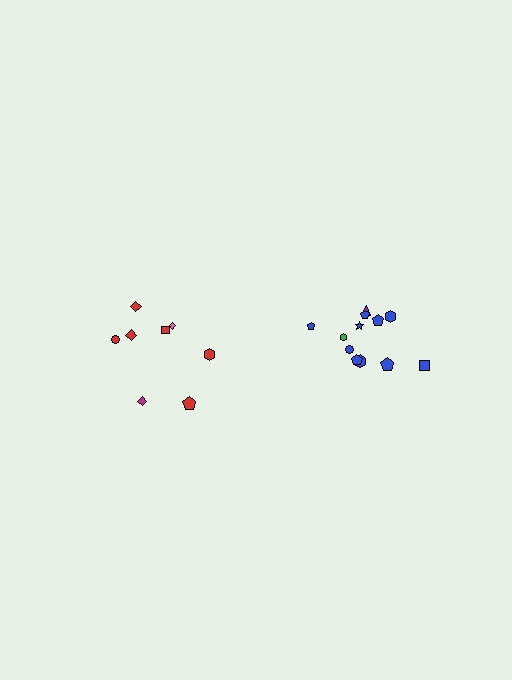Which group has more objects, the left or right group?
The right group.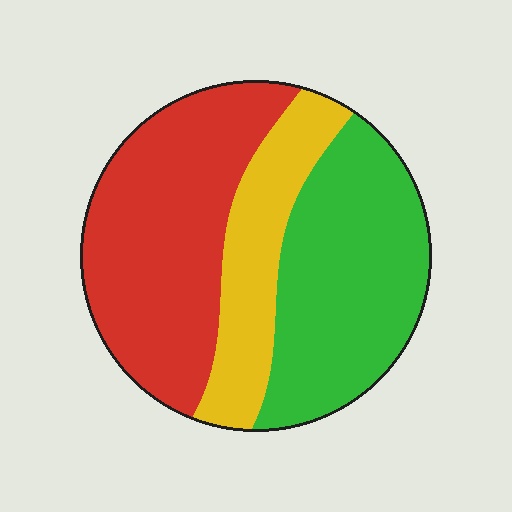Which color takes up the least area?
Yellow, at roughly 20%.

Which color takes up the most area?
Red, at roughly 40%.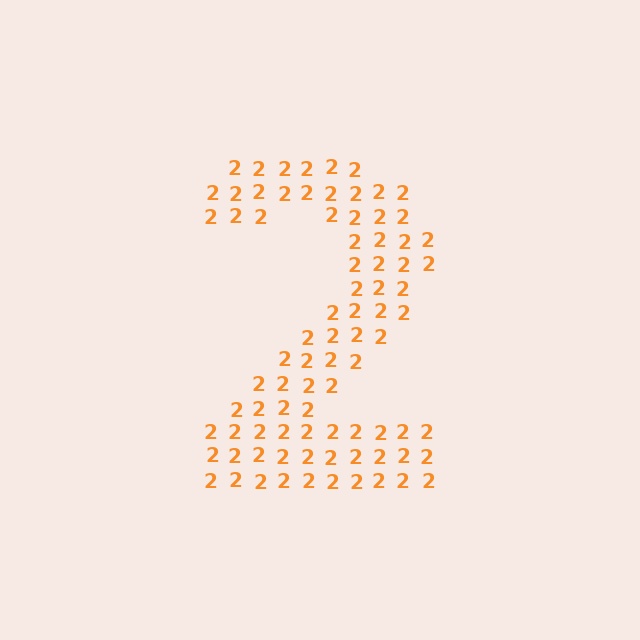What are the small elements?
The small elements are digit 2's.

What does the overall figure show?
The overall figure shows the digit 2.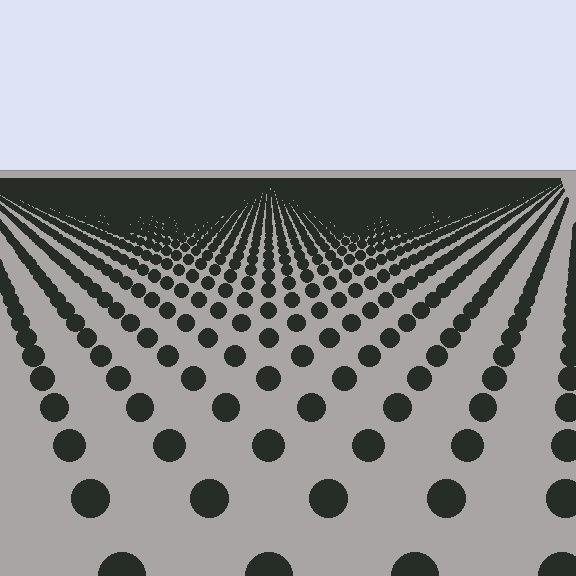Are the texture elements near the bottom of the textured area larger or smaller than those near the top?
Larger. Near the bottom, elements are closer to the viewer and appear at a bigger on-screen size.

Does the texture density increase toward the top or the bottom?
Density increases toward the top.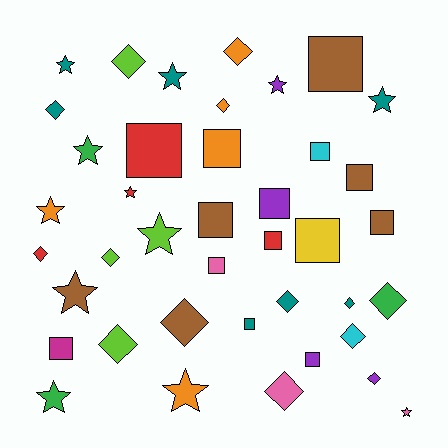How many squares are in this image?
There are 14 squares.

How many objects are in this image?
There are 40 objects.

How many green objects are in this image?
There are 3 green objects.